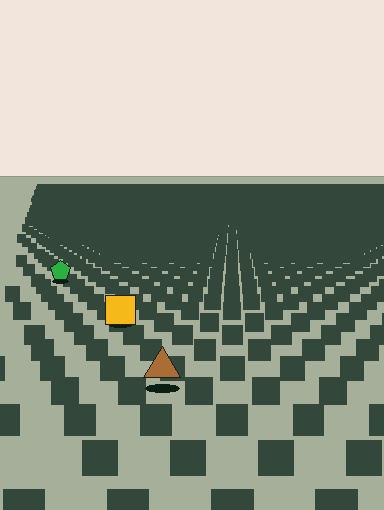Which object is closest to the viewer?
The brown triangle is closest. The texture marks near it are larger and more spread out.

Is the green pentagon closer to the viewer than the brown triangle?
No. The brown triangle is closer — you can tell from the texture gradient: the ground texture is coarser near it.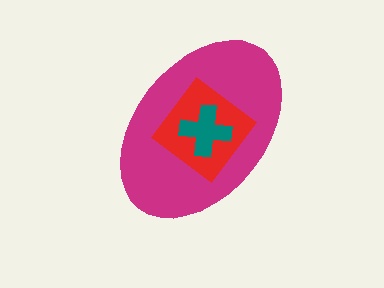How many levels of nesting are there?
3.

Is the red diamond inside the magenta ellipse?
Yes.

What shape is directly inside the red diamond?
The teal cross.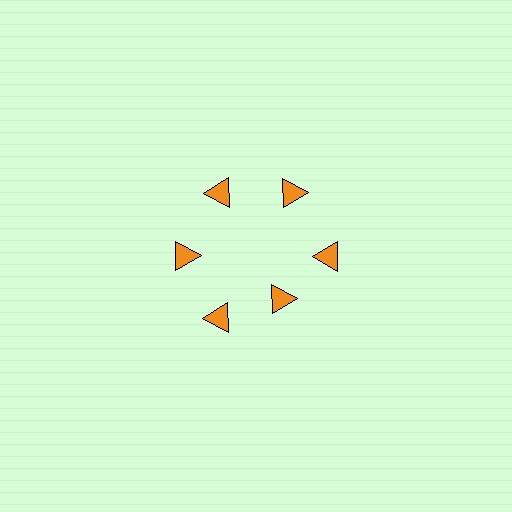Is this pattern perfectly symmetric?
No. The 6 orange triangles are arranged in a ring, but one element near the 5 o'clock position is pulled inward toward the center, breaking the 6-fold rotational symmetry.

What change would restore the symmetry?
The symmetry would be restored by moving it outward, back onto the ring so that all 6 triangles sit at equal angles and equal distance from the center.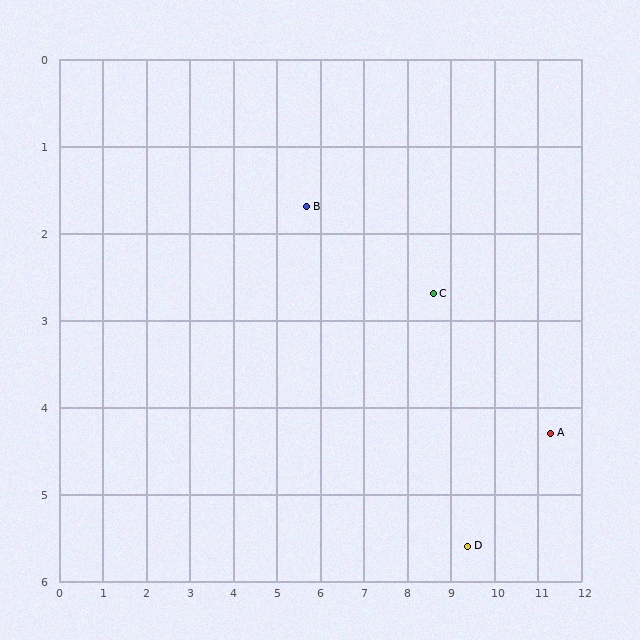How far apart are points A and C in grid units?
Points A and C are about 3.1 grid units apart.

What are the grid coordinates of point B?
Point B is at approximately (5.7, 1.7).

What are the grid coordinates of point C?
Point C is at approximately (8.6, 2.7).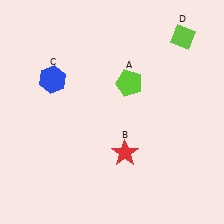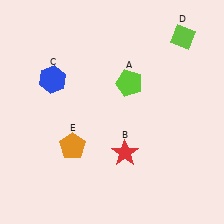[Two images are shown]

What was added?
An orange pentagon (E) was added in Image 2.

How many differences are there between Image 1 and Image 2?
There is 1 difference between the two images.